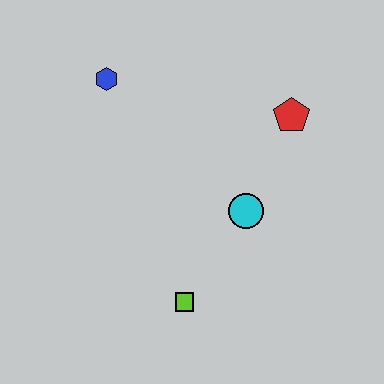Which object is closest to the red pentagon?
The cyan circle is closest to the red pentagon.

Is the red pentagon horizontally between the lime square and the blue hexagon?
No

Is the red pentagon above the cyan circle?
Yes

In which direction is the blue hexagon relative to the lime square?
The blue hexagon is above the lime square.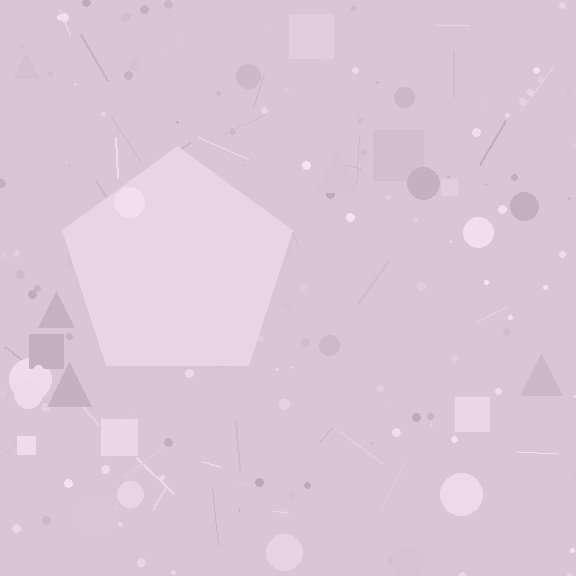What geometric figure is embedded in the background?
A pentagon is embedded in the background.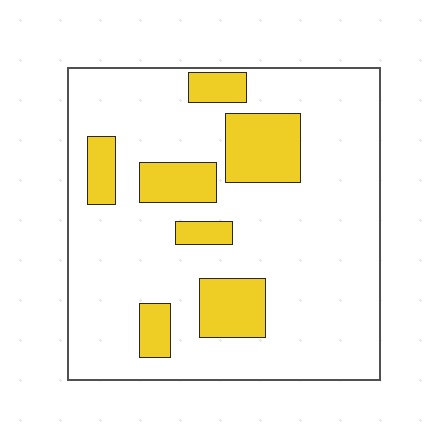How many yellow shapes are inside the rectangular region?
7.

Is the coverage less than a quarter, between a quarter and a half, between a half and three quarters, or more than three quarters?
Less than a quarter.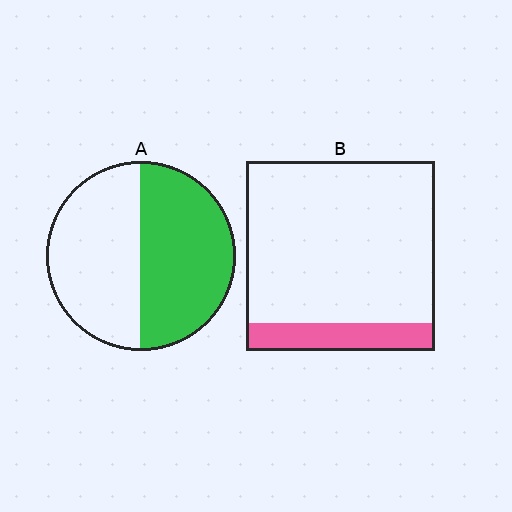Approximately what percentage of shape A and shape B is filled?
A is approximately 50% and B is approximately 15%.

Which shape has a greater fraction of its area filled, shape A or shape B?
Shape A.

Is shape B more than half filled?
No.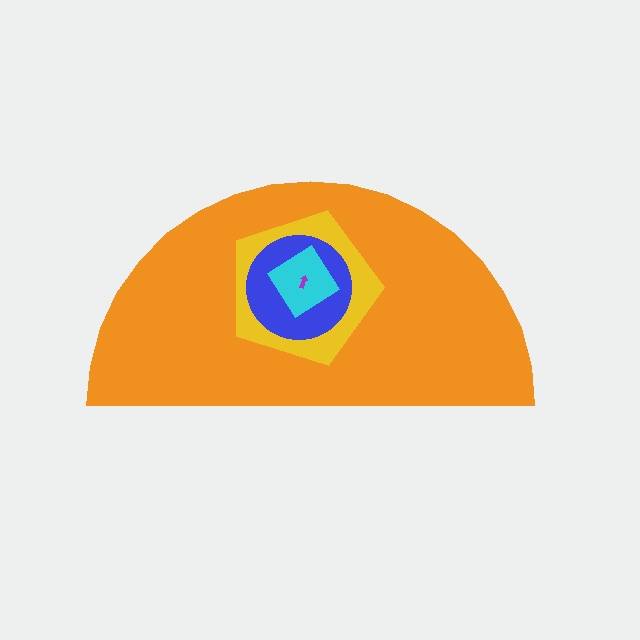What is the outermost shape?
The orange semicircle.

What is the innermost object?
The purple arrow.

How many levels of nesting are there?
5.